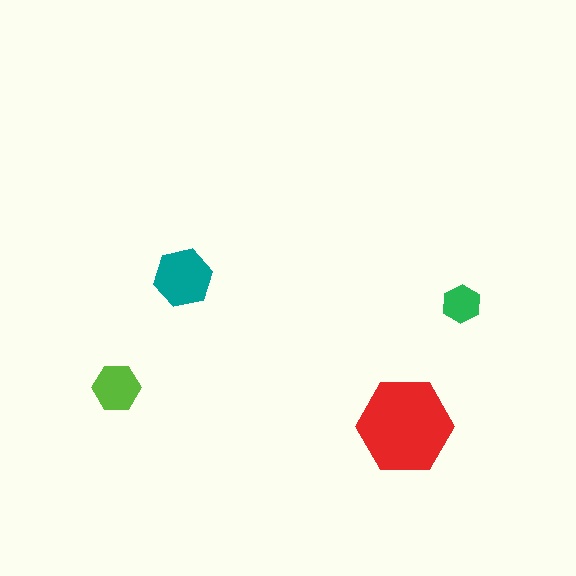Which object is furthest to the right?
The green hexagon is rightmost.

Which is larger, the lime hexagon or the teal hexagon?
The teal one.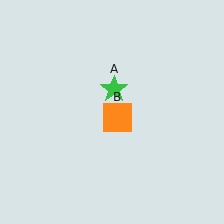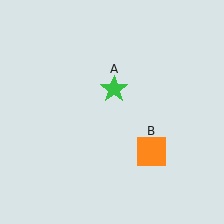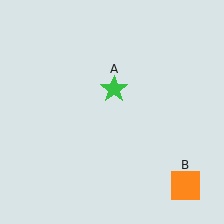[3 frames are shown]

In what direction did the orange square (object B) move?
The orange square (object B) moved down and to the right.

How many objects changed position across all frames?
1 object changed position: orange square (object B).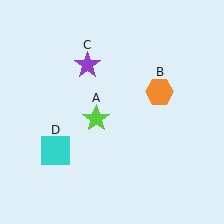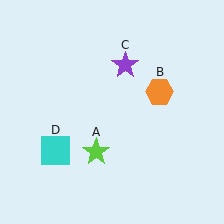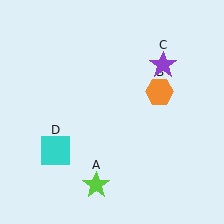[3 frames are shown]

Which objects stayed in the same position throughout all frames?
Orange hexagon (object B) and cyan square (object D) remained stationary.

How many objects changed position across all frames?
2 objects changed position: lime star (object A), purple star (object C).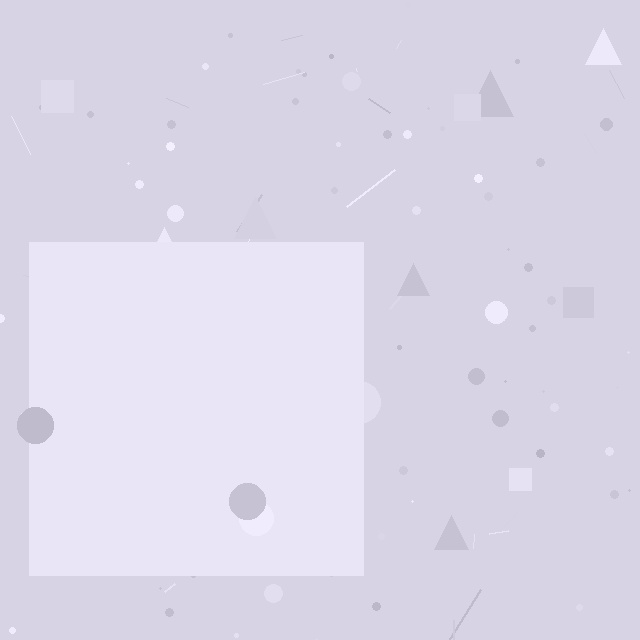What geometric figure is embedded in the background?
A square is embedded in the background.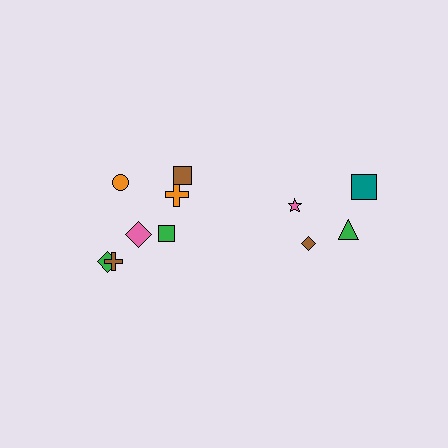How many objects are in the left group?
There are 7 objects.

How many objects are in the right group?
There are 4 objects.